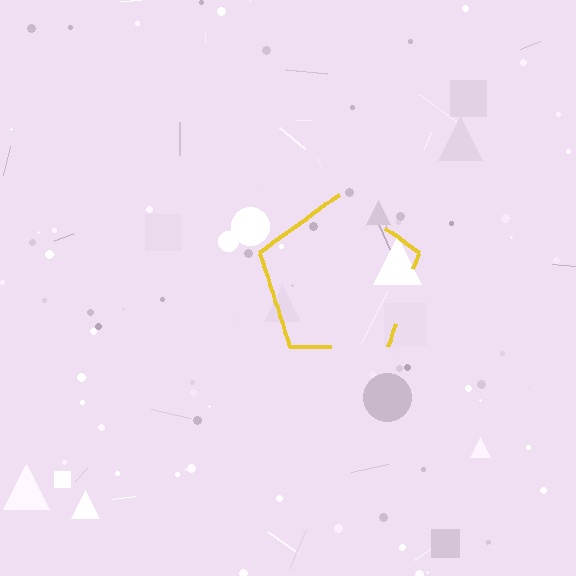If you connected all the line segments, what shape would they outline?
They would outline a pentagon.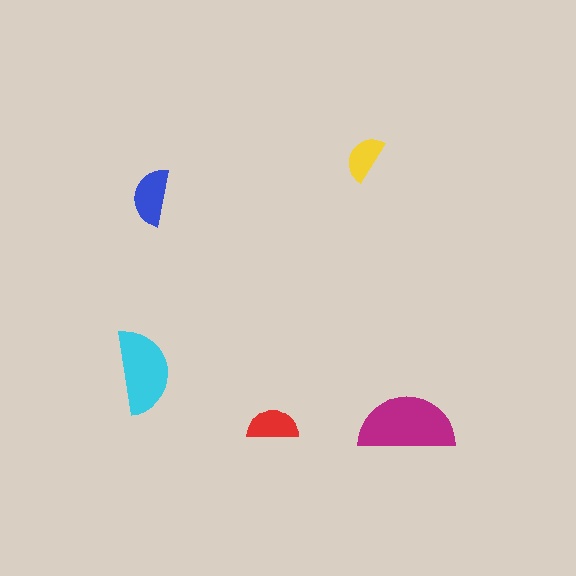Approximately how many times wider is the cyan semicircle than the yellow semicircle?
About 2 times wider.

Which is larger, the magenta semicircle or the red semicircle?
The magenta one.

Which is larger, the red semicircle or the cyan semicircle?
The cyan one.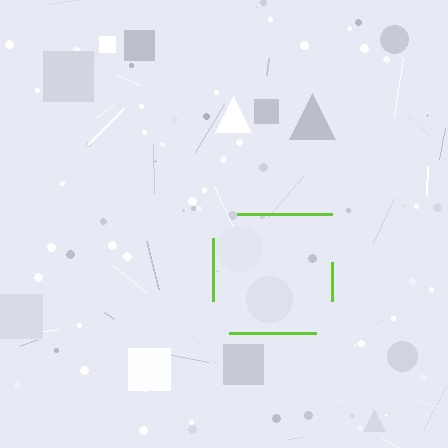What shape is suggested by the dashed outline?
The dashed outline suggests a square.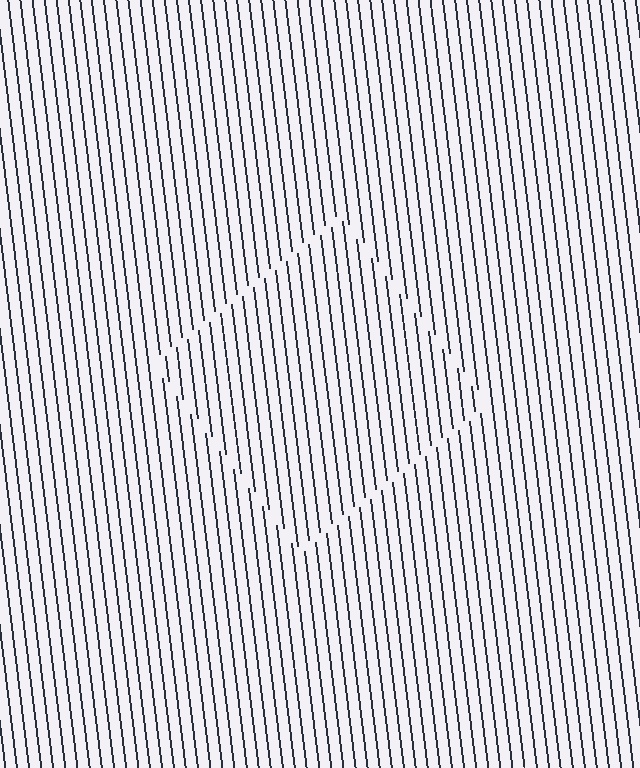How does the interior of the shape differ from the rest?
The interior of the shape contains the same grating, shifted by half a period — the contour is defined by the phase discontinuity where line-ends from the inner and outer gratings abut.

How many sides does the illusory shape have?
4 sides — the line-ends trace a square.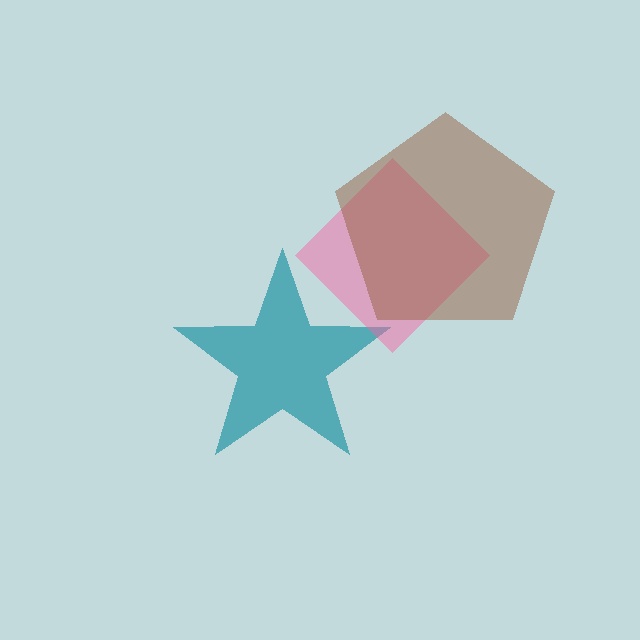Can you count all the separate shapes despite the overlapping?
Yes, there are 3 separate shapes.